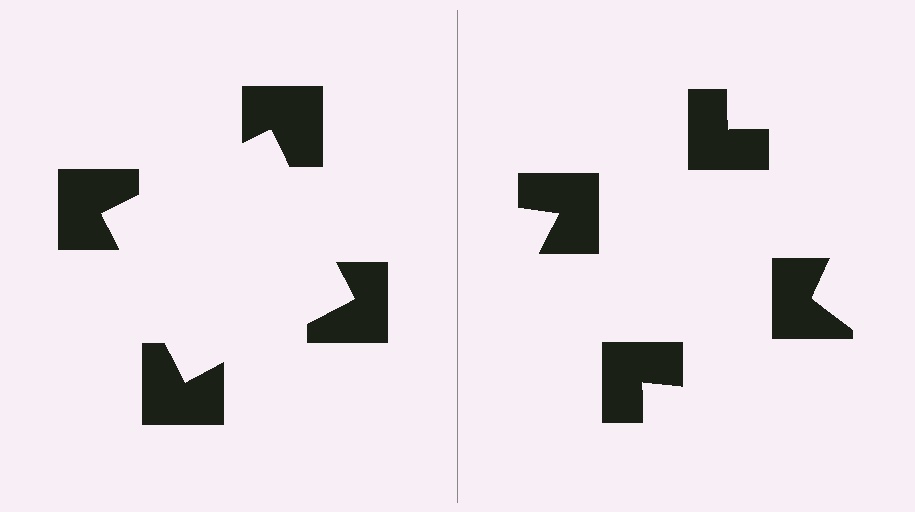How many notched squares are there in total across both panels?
8 — 4 on each side.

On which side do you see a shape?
An illusory square appears on the left side. On the right side the wedge cuts are rotated, so no coherent shape forms.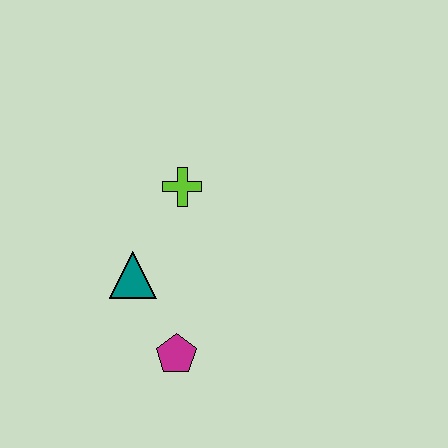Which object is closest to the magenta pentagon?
The teal triangle is closest to the magenta pentagon.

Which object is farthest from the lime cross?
The magenta pentagon is farthest from the lime cross.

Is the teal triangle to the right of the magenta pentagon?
No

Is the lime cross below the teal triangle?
No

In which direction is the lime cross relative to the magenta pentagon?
The lime cross is above the magenta pentagon.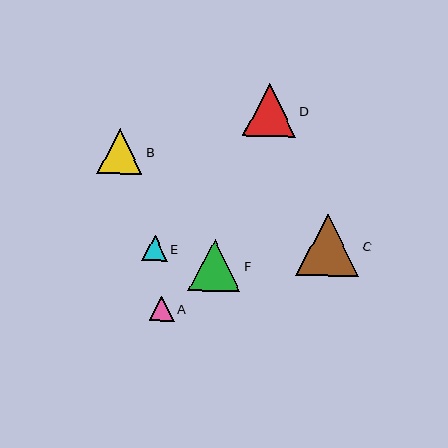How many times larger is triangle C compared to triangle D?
Triangle C is approximately 1.2 times the size of triangle D.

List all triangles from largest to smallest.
From largest to smallest: C, D, F, B, E, A.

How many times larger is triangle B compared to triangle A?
Triangle B is approximately 1.8 times the size of triangle A.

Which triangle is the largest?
Triangle C is the largest with a size of approximately 63 pixels.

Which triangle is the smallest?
Triangle A is the smallest with a size of approximately 25 pixels.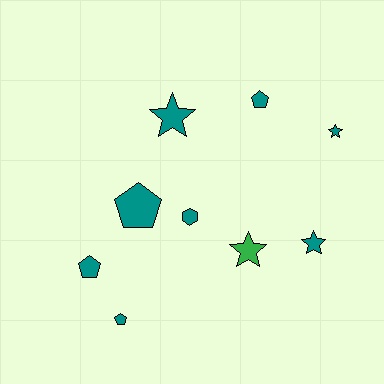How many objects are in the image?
There are 9 objects.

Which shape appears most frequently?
Star, with 4 objects.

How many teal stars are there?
There are 3 teal stars.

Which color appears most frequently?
Teal, with 8 objects.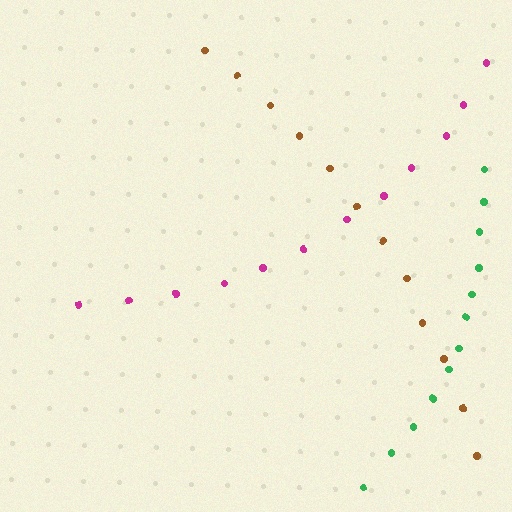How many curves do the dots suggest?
There are 3 distinct paths.